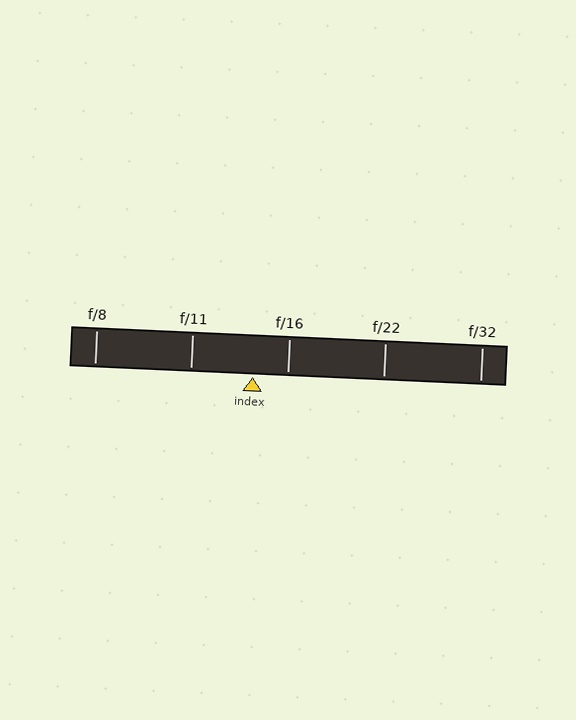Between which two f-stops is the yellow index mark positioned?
The index mark is between f/11 and f/16.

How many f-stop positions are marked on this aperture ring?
There are 5 f-stop positions marked.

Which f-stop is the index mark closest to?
The index mark is closest to f/16.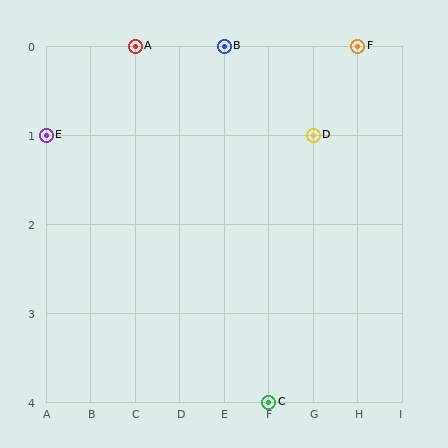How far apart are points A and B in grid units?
Points A and B are 2 columns apart.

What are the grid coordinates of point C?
Point C is at grid coordinates (F, 4).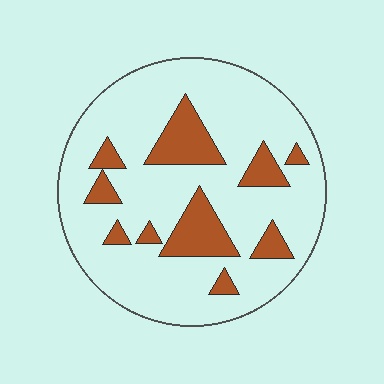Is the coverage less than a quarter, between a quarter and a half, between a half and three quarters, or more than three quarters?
Less than a quarter.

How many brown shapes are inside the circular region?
10.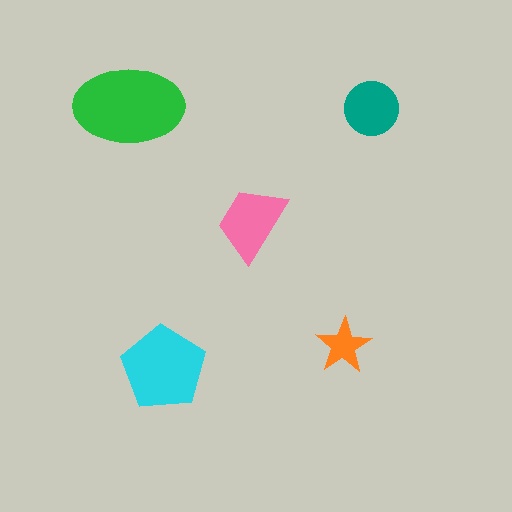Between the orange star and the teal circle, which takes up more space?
The teal circle.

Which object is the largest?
The green ellipse.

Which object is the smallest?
The orange star.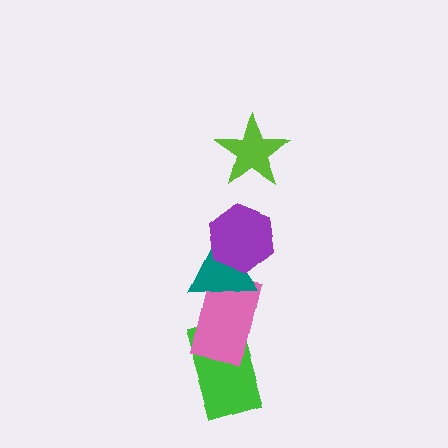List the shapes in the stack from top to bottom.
From top to bottom: the lime star, the purple hexagon, the teal triangle, the pink rectangle, the green rectangle.